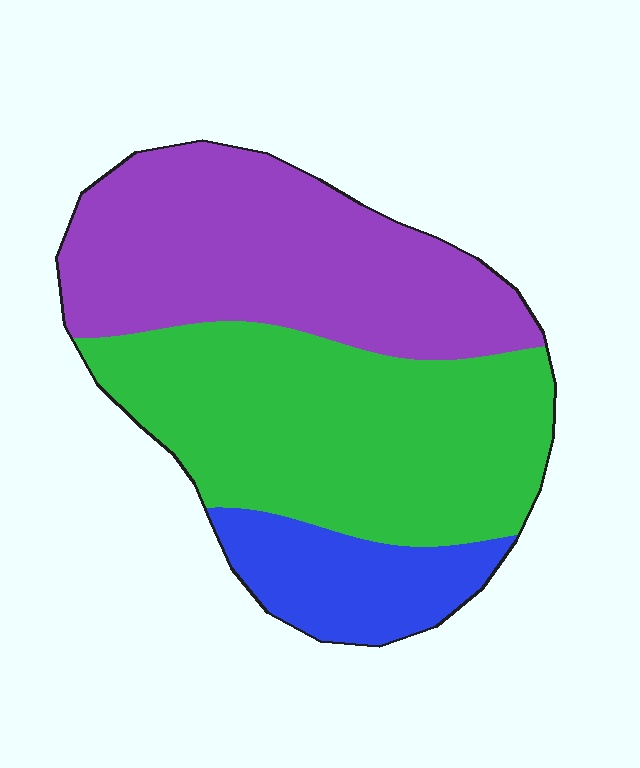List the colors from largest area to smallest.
From largest to smallest: green, purple, blue.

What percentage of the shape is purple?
Purple covers roughly 40% of the shape.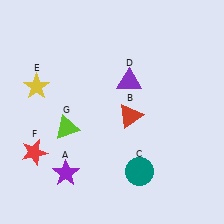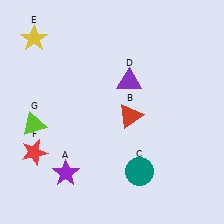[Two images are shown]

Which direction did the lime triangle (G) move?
The lime triangle (G) moved left.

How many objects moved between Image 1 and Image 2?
2 objects moved between the two images.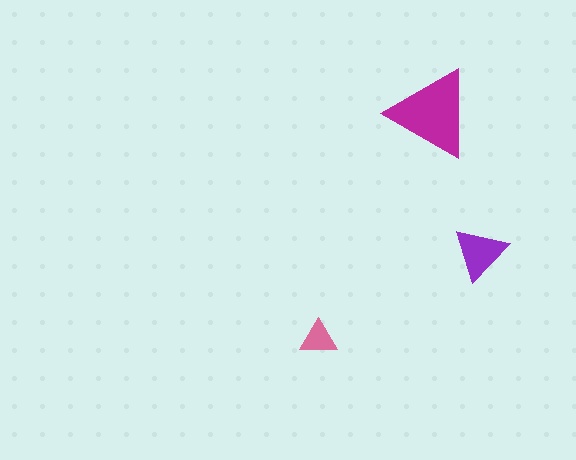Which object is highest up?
The magenta triangle is topmost.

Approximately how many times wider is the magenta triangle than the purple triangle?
About 1.5 times wider.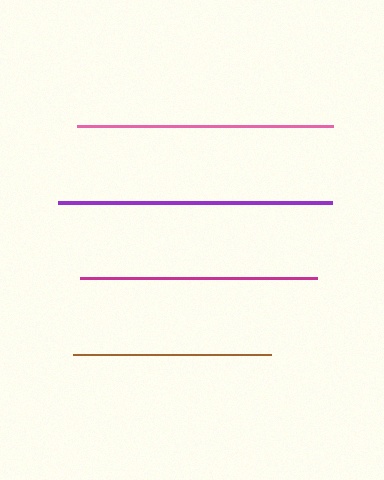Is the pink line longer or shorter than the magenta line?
The pink line is longer than the magenta line.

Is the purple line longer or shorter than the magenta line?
The purple line is longer than the magenta line.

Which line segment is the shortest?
The brown line is the shortest at approximately 199 pixels.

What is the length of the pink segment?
The pink segment is approximately 256 pixels long.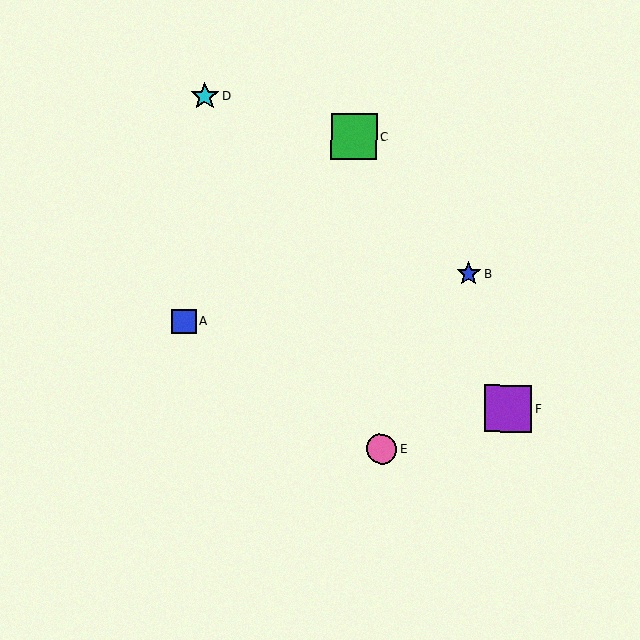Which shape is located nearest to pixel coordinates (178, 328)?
The blue square (labeled A) at (184, 321) is nearest to that location.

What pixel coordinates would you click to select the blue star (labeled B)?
Click at (469, 274) to select the blue star B.